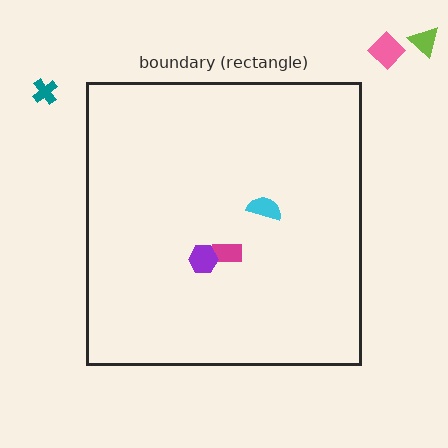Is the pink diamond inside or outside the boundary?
Outside.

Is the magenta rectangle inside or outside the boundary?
Inside.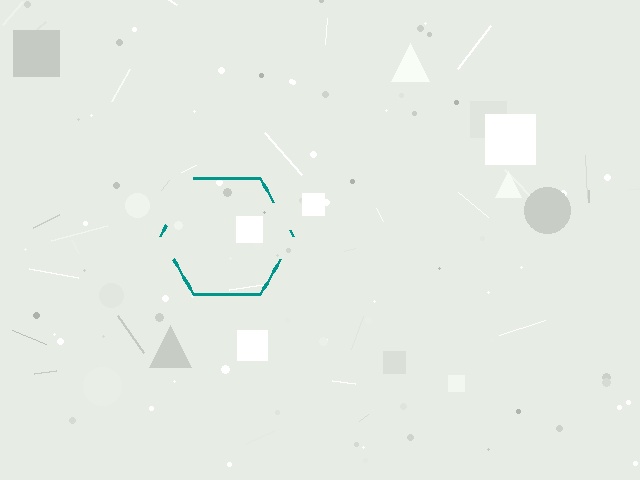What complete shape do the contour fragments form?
The contour fragments form a hexagon.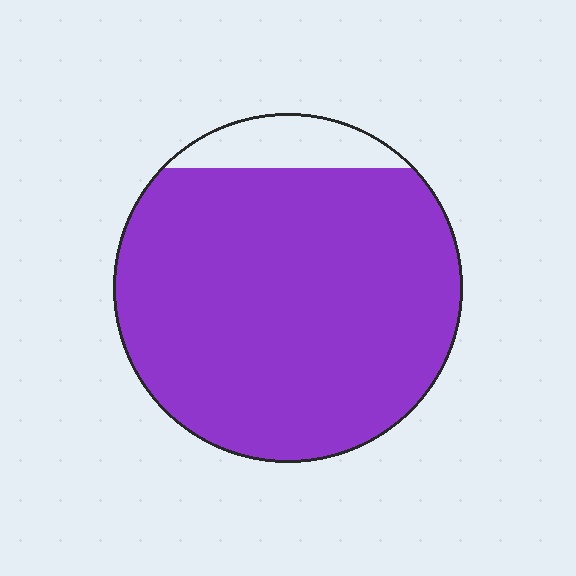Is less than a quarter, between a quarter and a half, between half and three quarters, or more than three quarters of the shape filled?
More than three quarters.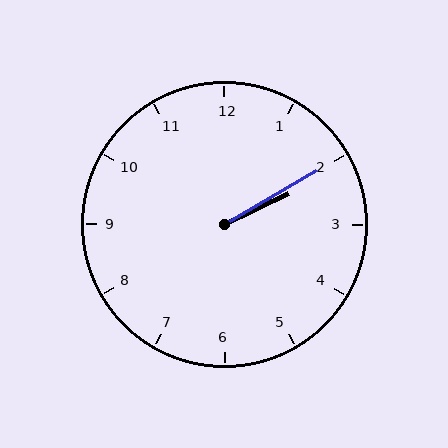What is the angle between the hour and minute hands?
Approximately 5 degrees.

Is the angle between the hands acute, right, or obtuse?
It is acute.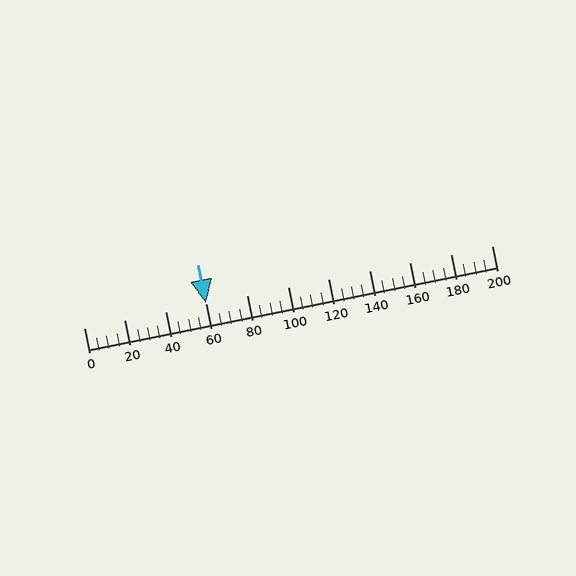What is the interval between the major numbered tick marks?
The major tick marks are spaced 20 units apart.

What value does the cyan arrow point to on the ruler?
The cyan arrow points to approximately 60.